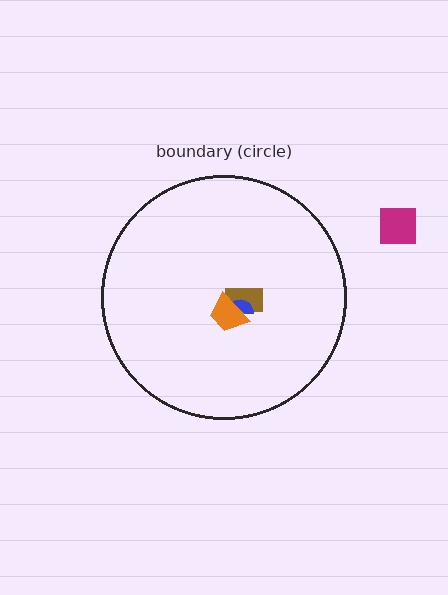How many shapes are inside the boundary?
3 inside, 1 outside.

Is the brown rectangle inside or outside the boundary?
Inside.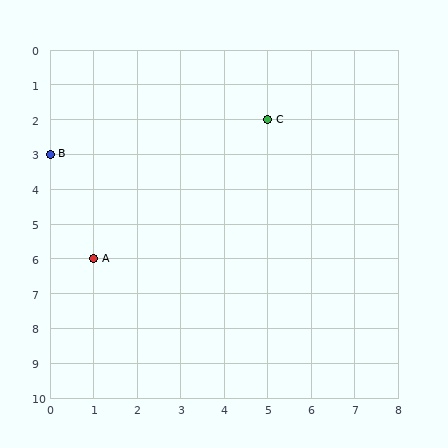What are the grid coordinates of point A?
Point A is at grid coordinates (1, 6).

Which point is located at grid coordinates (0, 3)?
Point B is at (0, 3).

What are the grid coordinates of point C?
Point C is at grid coordinates (5, 2).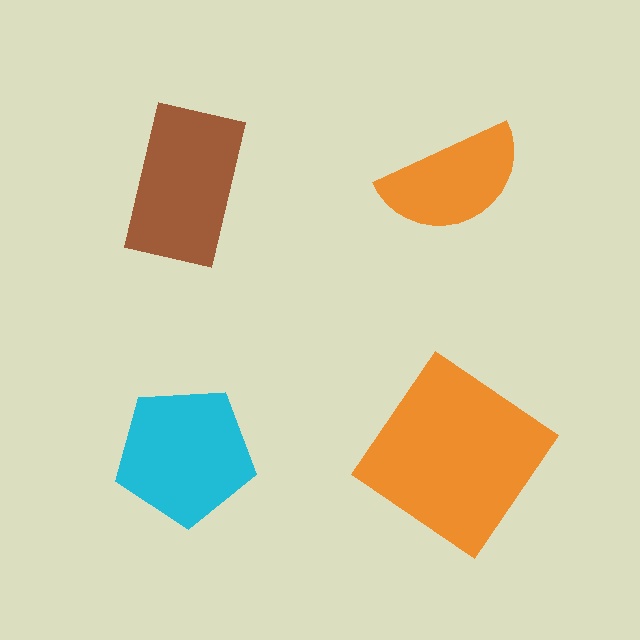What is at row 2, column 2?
An orange diamond.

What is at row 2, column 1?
A cyan pentagon.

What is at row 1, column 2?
An orange semicircle.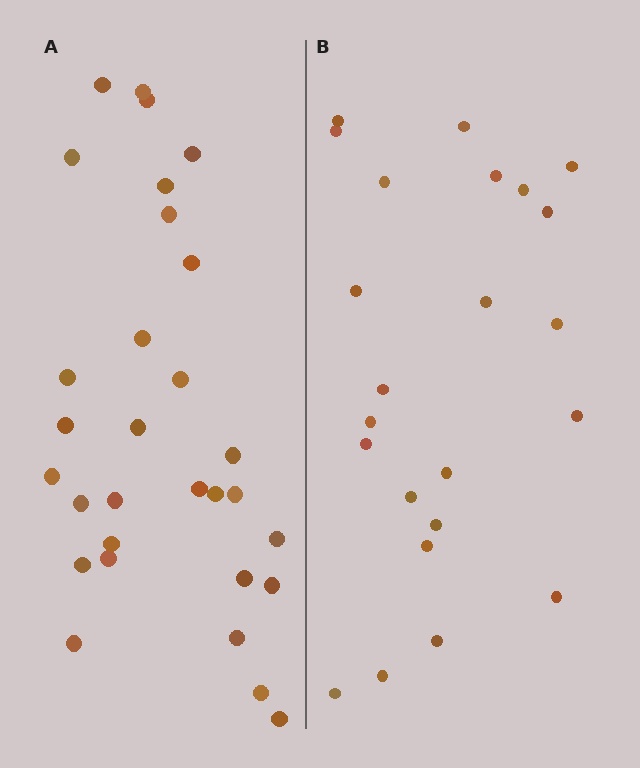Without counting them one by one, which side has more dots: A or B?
Region A (the left region) has more dots.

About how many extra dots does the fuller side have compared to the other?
Region A has roughly 8 or so more dots than region B.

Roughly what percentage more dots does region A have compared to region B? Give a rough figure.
About 30% more.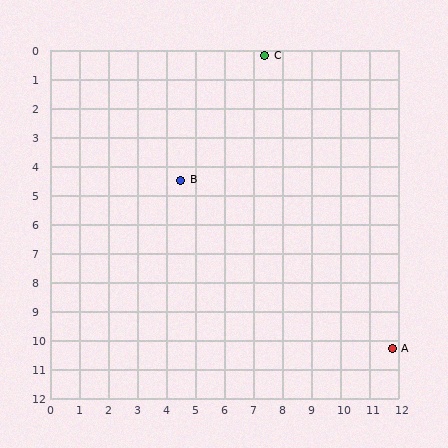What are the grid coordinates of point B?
Point B is at approximately (4.5, 4.5).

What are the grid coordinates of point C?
Point C is at approximately (7.4, 0.2).